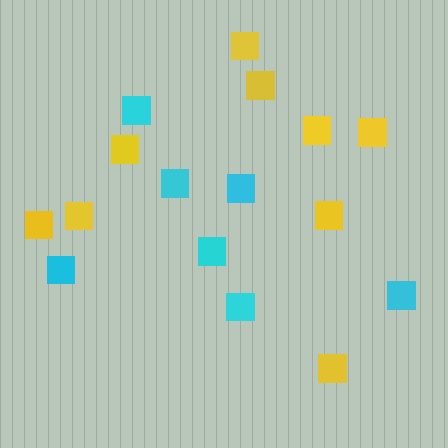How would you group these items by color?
There are 2 groups: one group of cyan squares (7) and one group of yellow squares (9).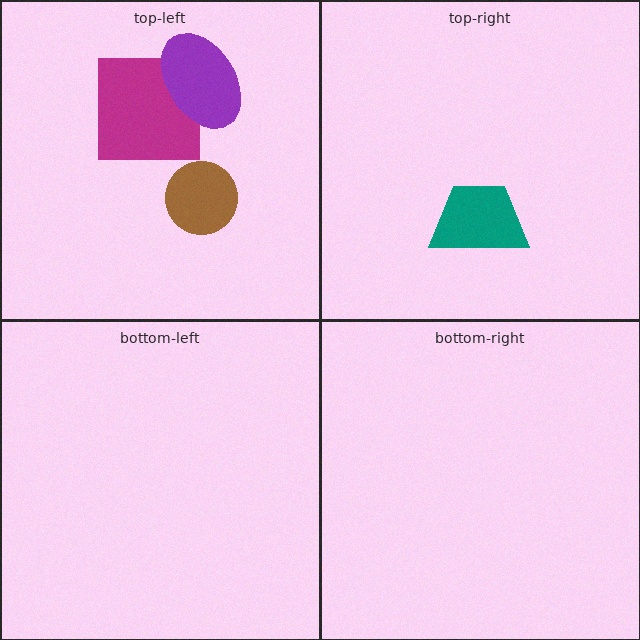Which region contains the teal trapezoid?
The top-right region.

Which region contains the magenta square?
The top-left region.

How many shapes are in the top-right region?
1.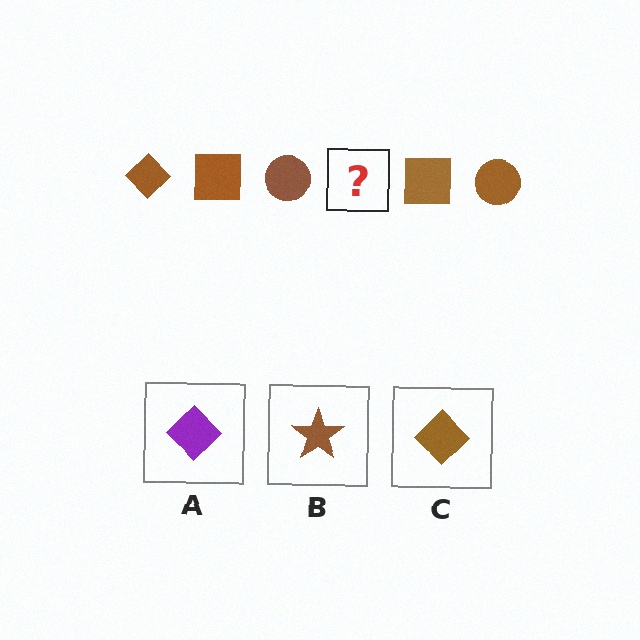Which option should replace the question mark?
Option C.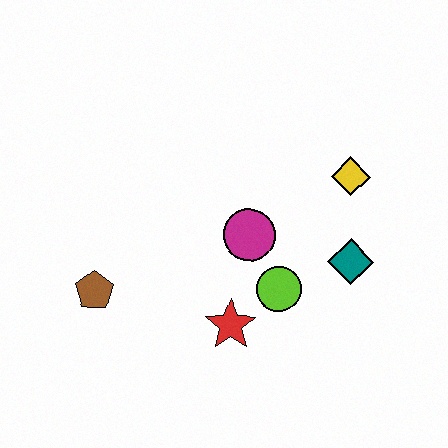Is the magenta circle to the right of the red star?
Yes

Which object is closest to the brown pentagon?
The red star is closest to the brown pentagon.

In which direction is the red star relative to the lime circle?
The red star is to the left of the lime circle.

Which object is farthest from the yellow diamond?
The brown pentagon is farthest from the yellow diamond.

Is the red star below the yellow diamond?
Yes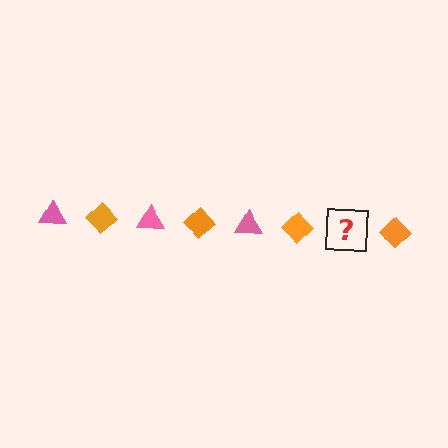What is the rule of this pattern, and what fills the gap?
The rule is that the pattern alternates between pink triangle and orange diamond. The gap should be filled with a pink triangle.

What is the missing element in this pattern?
The missing element is a pink triangle.